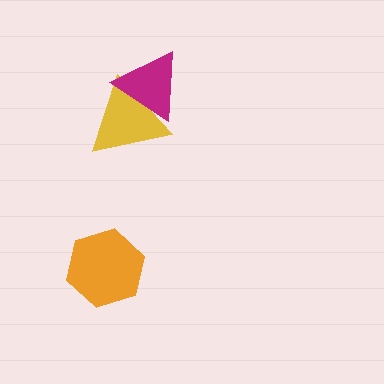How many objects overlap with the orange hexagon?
0 objects overlap with the orange hexagon.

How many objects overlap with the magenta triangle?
1 object overlaps with the magenta triangle.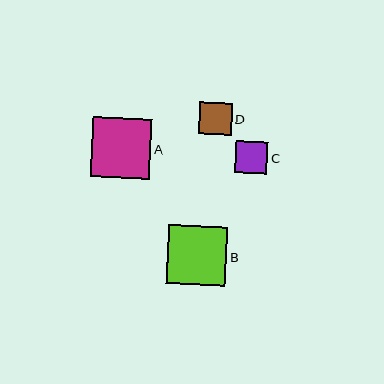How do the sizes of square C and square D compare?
Square C and square D are approximately the same size.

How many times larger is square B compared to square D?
Square B is approximately 1.8 times the size of square D.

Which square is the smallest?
Square D is the smallest with a size of approximately 32 pixels.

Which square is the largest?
Square A is the largest with a size of approximately 59 pixels.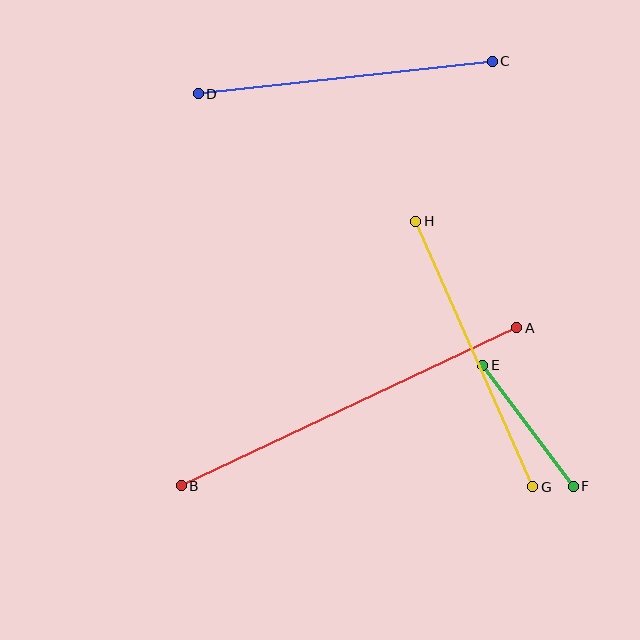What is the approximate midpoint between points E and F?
The midpoint is at approximately (528, 426) pixels.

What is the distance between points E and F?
The distance is approximately 151 pixels.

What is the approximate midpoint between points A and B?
The midpoint is at approximately (349, 407) pixels.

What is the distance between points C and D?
The distance is approximately 296 pixels.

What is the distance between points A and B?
The distance is approximately 371 pixels.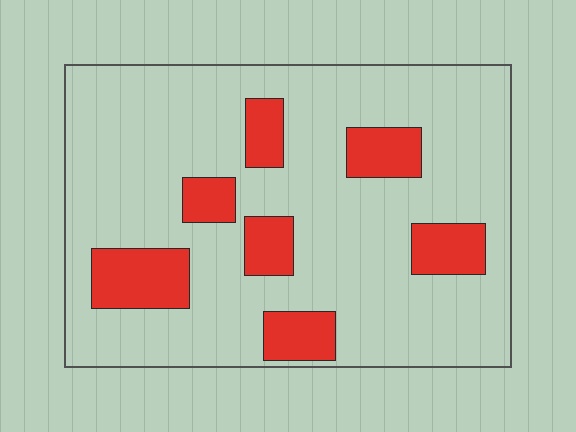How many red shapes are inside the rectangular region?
7.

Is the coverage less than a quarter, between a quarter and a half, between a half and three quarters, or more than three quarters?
Less than a quarter.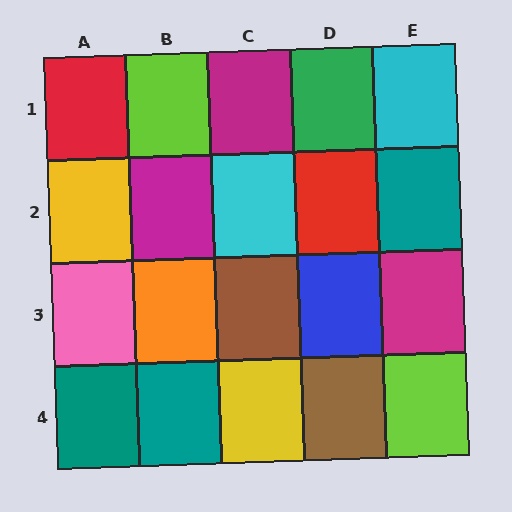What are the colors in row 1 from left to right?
Red, lime, magenta, green, cyan.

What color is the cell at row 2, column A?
Yellow.